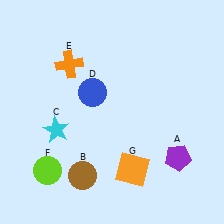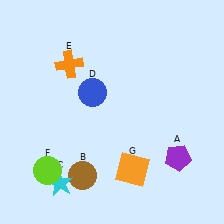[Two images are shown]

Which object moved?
The cyan star (C) moved down.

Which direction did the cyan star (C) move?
The cyan star (C) moved down.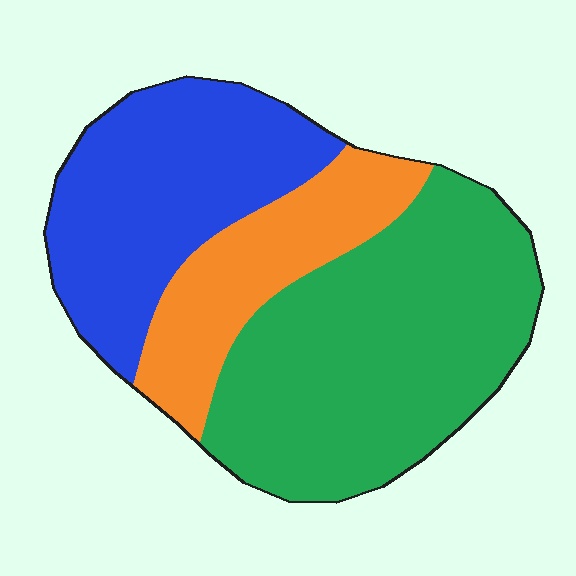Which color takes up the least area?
Orange, at roughly 20%.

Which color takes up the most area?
Green, at roughly 50%.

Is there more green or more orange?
Green.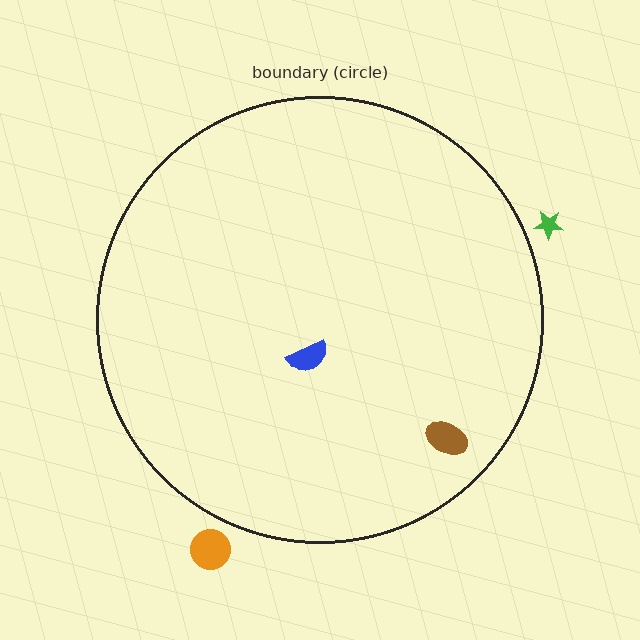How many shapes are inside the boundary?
2 inside, 2 outside.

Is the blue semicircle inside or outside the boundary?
Inside.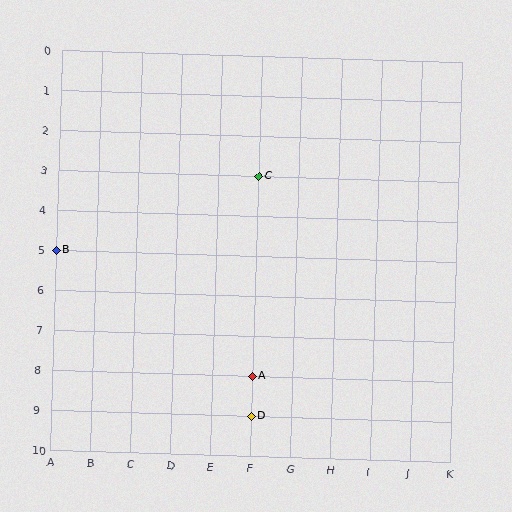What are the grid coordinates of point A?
Point A is at grid coordinates (F, 8).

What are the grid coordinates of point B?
Point B is at grid coordinates (A, 5).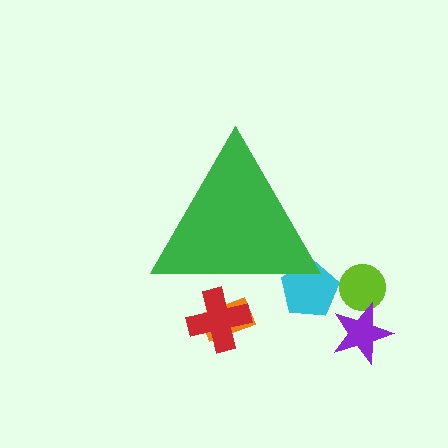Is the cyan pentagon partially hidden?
Yes, the cyan pentagon is partially hidden behind the green triangle.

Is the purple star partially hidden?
No, the purple star is fully visible.